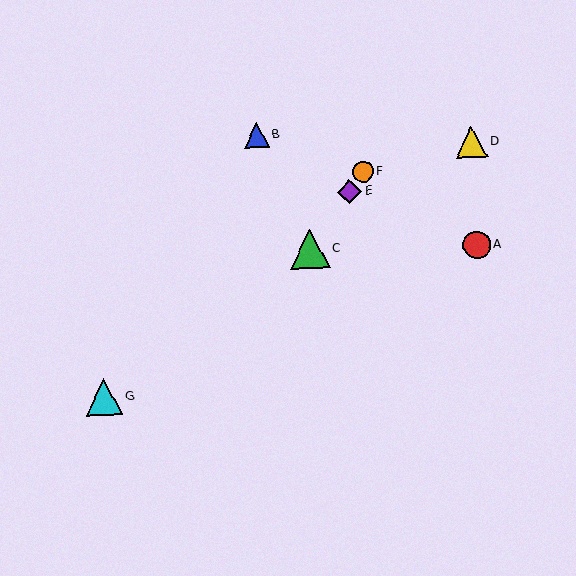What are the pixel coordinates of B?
Object B is at (257, 135).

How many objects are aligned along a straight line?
3 objects (C, E, F) are aligned along a straight line.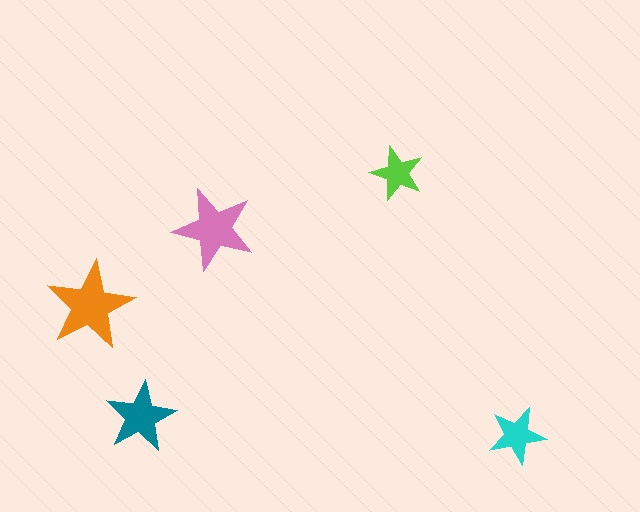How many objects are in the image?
There are 5 objects in the image.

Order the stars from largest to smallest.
the orange one, the pink one, the teal one, the cyan one, the lime one.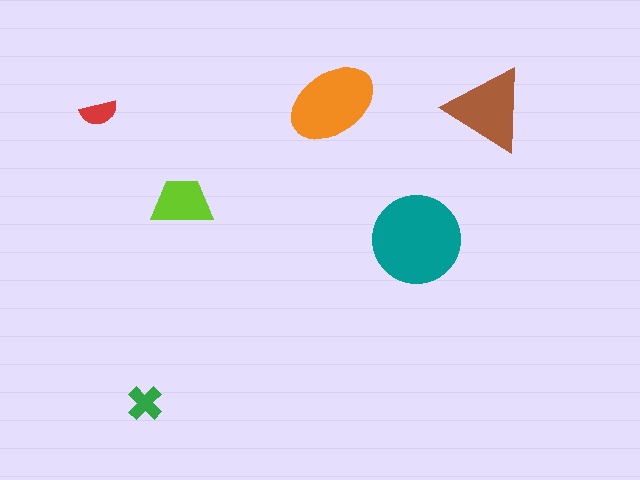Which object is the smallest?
The red semicircle.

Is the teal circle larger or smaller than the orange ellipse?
Larger.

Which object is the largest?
The teal circle.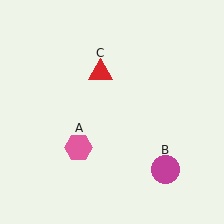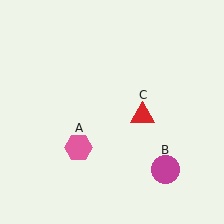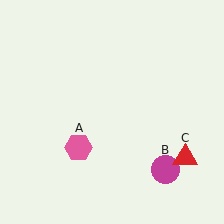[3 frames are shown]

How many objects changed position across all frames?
1 object changed position: red triangle (object C).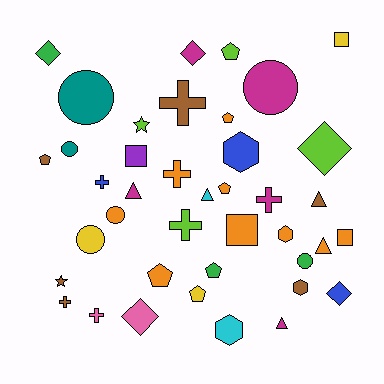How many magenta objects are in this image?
There are 5 magenta objects.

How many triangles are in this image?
There are 5 triangles.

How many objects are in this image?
There are 40 objects.